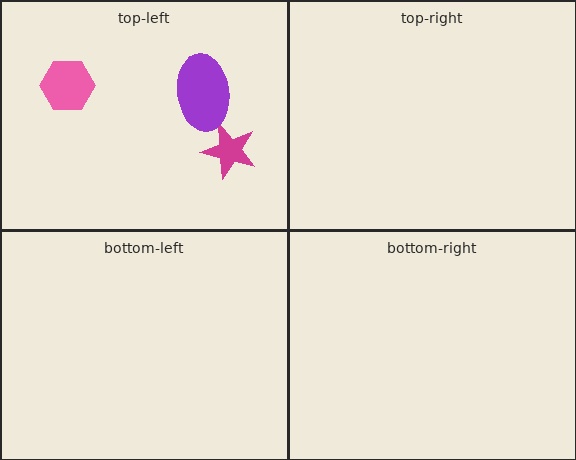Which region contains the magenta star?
The top-left region.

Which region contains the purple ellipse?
The top-left region.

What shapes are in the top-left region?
The pink hexagon, the magenta star, the purple ellipse.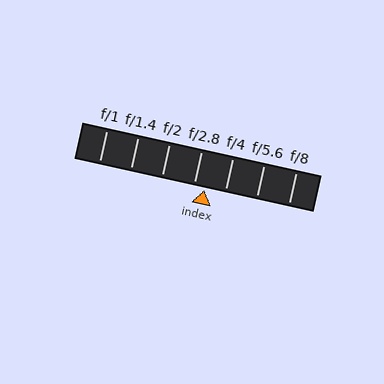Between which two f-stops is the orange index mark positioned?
The index mark is between f/2.8 and f/4.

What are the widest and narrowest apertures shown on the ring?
The widest aperture shown is f/1 and the narrowest is f/8.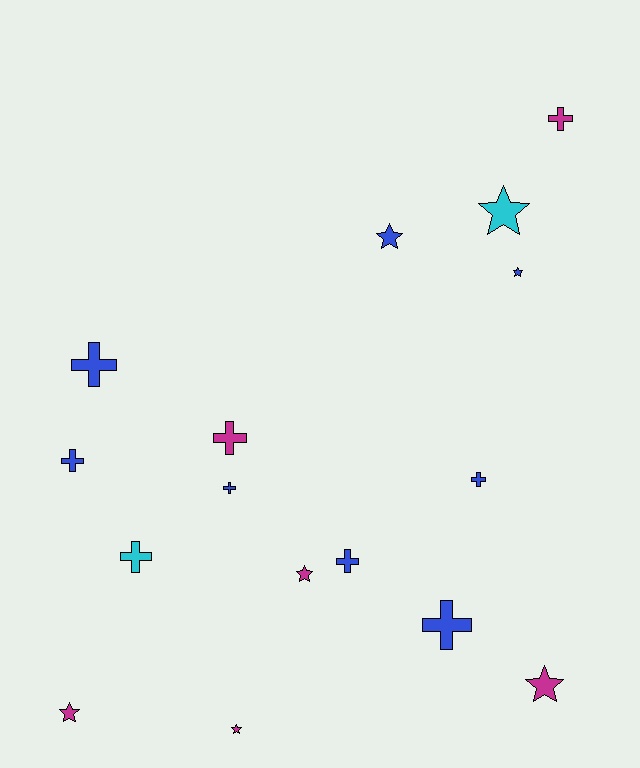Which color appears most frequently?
Blue, with 8 objects.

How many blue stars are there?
There are 2 blue stars.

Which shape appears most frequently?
Cross, with 9 objects.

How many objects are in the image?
There are 16 objects.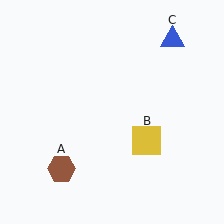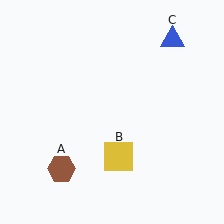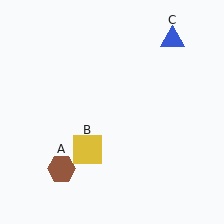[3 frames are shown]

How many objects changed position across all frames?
1 object changed position: yellow square (object B).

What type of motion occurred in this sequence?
The yellow square (object B) rotated clockwise around the center of the scene.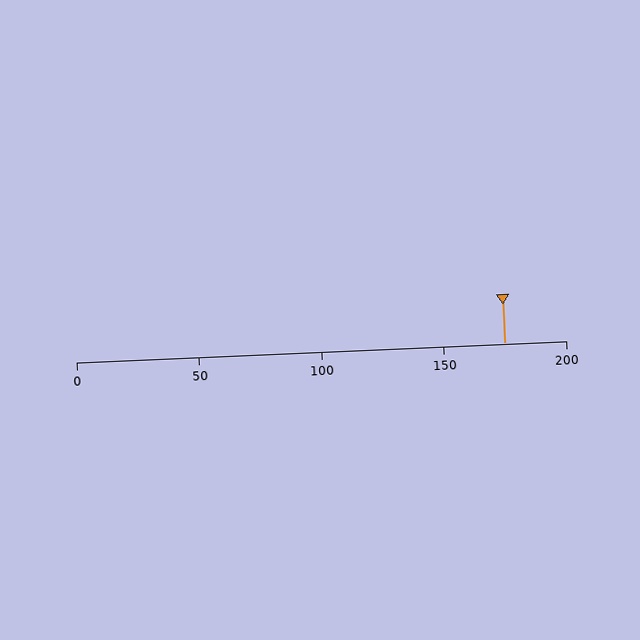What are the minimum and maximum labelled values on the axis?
The axis runs from 0 to 200.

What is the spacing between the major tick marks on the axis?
The major ticks are spaced 50 apart.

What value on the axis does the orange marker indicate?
The marker indicates approximately 175.